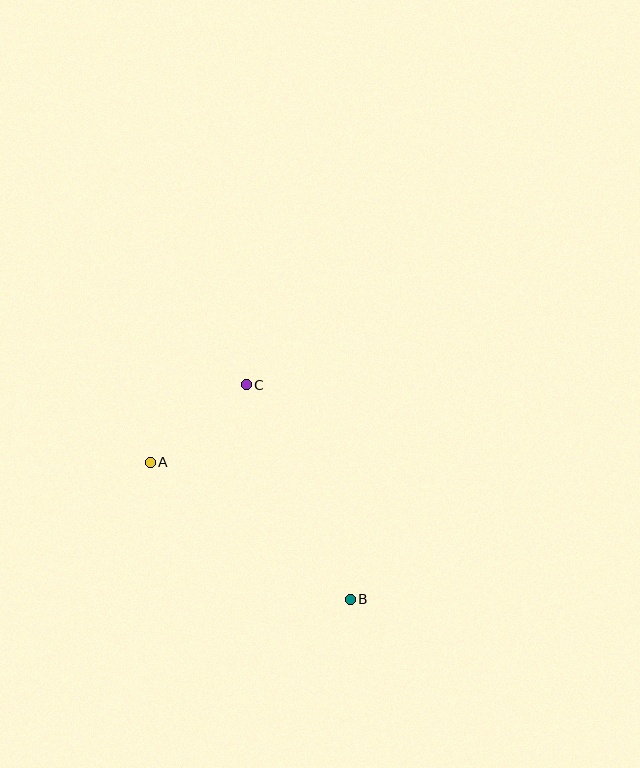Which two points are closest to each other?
Points A and C are closest to each other.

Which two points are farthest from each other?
Points A and B are farthest from each other.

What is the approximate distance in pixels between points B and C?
The distance between B and C is approximately 239 pixels.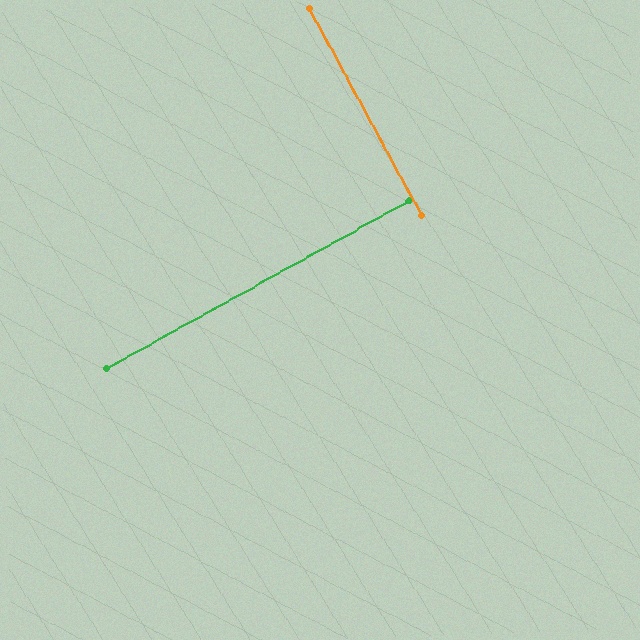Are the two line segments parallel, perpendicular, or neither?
Perpendicular — they meet at approximately 90°.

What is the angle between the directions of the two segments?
Approximately 90 degrees.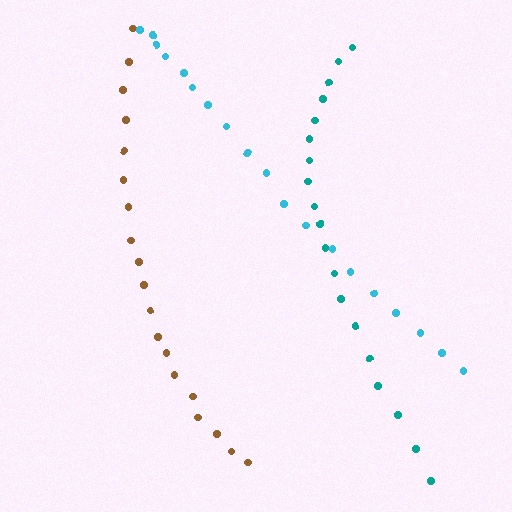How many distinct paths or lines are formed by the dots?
There are 3 distinct paths.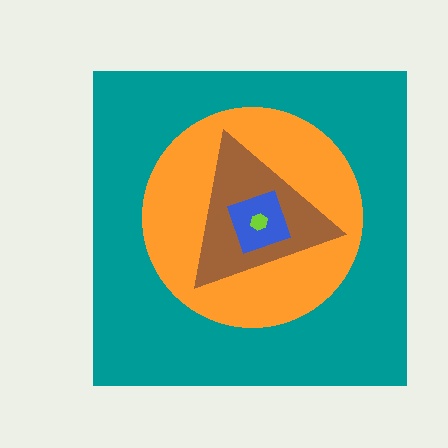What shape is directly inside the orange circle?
The brown triangle.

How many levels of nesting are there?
5.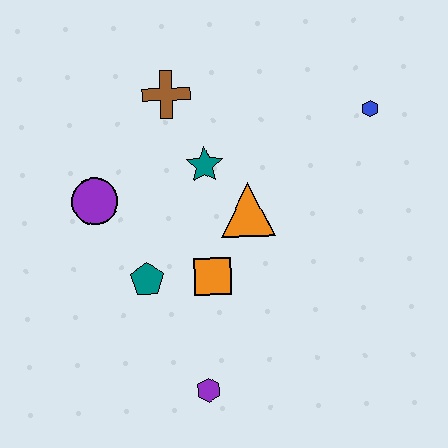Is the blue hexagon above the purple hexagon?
Yes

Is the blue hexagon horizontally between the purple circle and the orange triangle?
No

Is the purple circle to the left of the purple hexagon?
Yes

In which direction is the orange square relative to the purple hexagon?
The orange square is above the purple hexagon.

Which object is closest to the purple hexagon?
The orange square is closest to the purple hexagon.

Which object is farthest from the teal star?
The purple hexagon is farthest from the teal star.